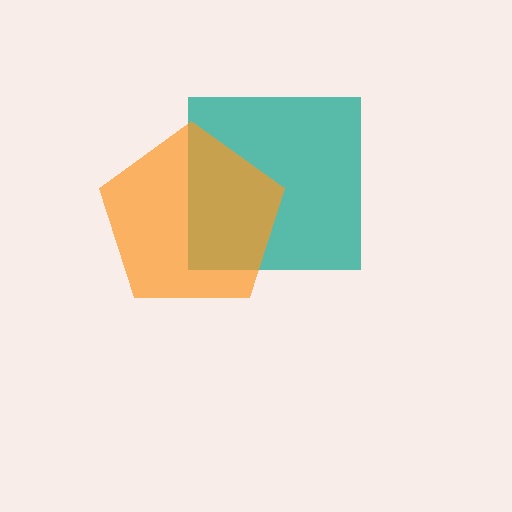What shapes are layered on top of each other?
The layered shapes are: a teal square, an orange pentagon.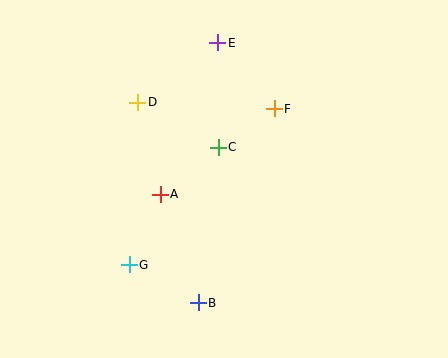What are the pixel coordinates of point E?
Point E is at (218, 43).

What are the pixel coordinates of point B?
Point B is at (198, 303).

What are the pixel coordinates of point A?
Point A is at (160, 194).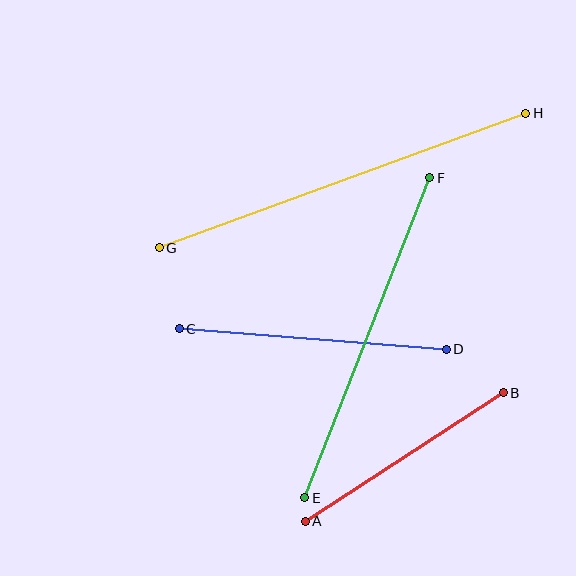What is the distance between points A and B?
The distance is approximately 236 pixels.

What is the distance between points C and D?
The distance is approximately 268 pixels.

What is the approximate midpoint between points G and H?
The midpoint is at approximately (343, 181) pixels.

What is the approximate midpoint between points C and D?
The midpoint is at approximately (313, 339) pixels.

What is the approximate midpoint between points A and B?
The midpoint is at approximately (404, 457) pixels.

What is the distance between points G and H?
The distance is approximately 390 pixels.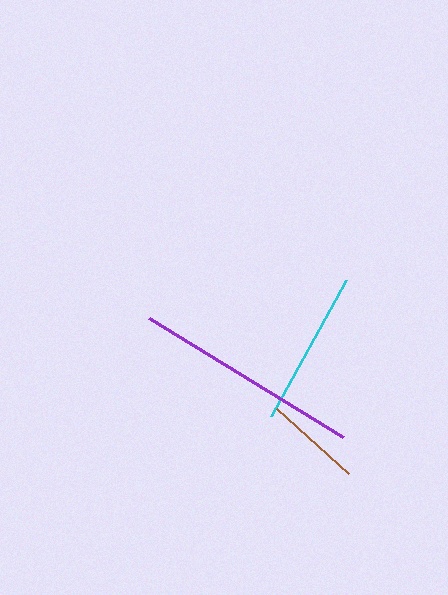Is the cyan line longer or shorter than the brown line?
The cyan line is longer than the brown line.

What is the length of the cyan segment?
The cyan segment is approximately 155 pixels long.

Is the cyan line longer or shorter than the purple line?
The purple line is longer than the cyan line.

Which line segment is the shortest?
The brown line is the shortest at approximately 97 pixels.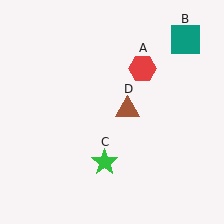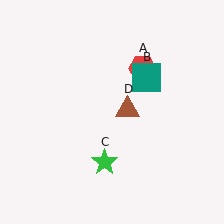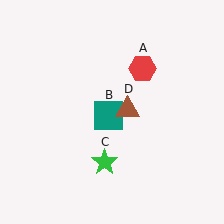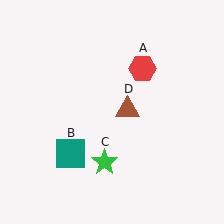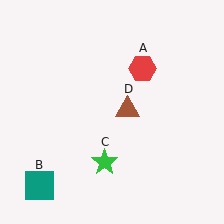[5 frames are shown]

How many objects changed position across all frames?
1 object changed position: teal square (object B).